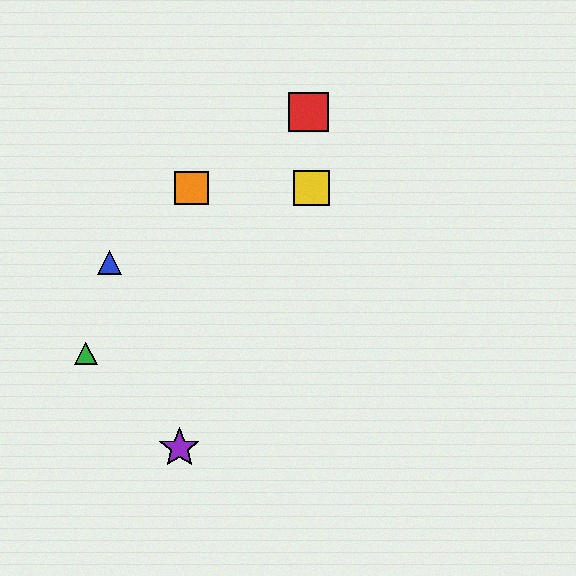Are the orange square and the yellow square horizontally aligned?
Yes, both are at y≈188.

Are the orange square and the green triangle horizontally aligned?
No, the orange square is at y≈188 and the green triangle is at y≈353.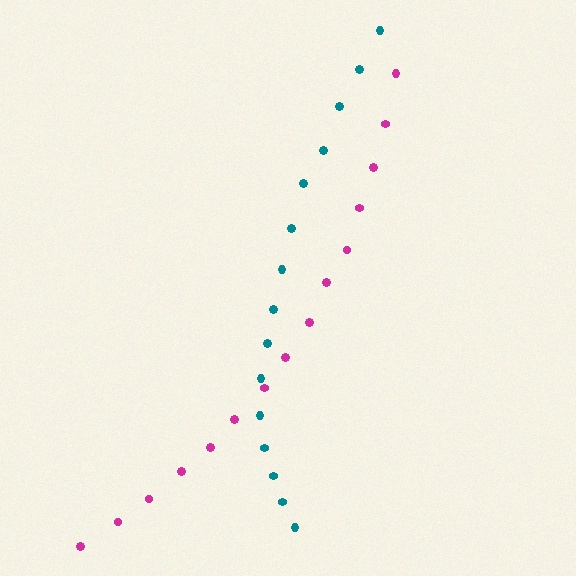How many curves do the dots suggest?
There are 2 distinct paths.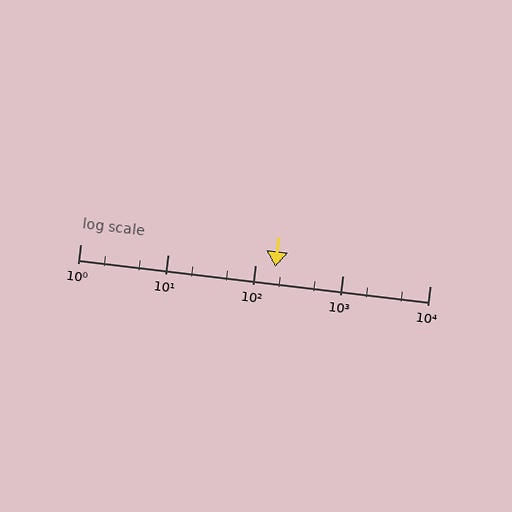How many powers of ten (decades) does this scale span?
The scale spans 4 decades, from 1 to 10000.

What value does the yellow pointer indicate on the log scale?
The pointer indicates approximately 170.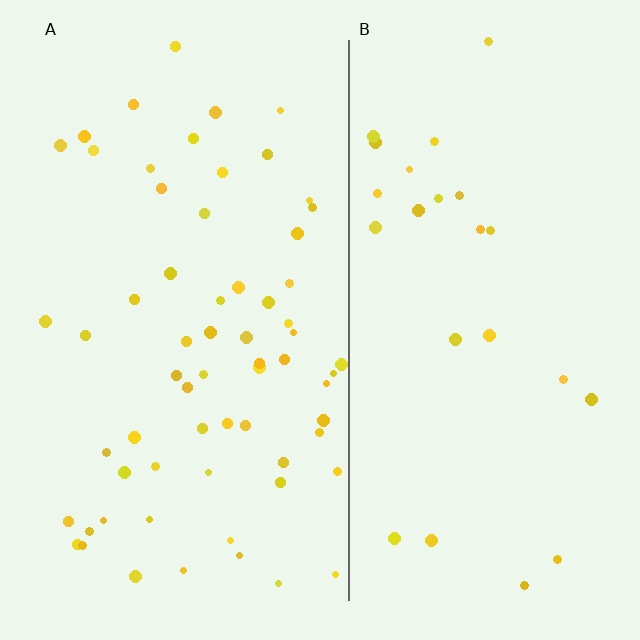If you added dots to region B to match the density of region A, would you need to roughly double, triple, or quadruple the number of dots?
Approximately triple.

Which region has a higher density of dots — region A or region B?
A (the left).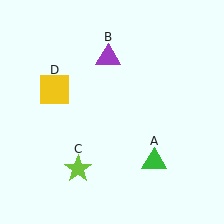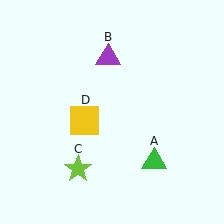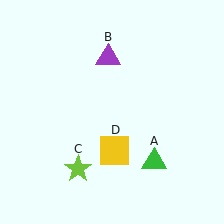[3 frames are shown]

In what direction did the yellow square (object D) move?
The yellow square (object D) moved down and to the right.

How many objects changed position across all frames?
1 object changed position: yellow square (object D).